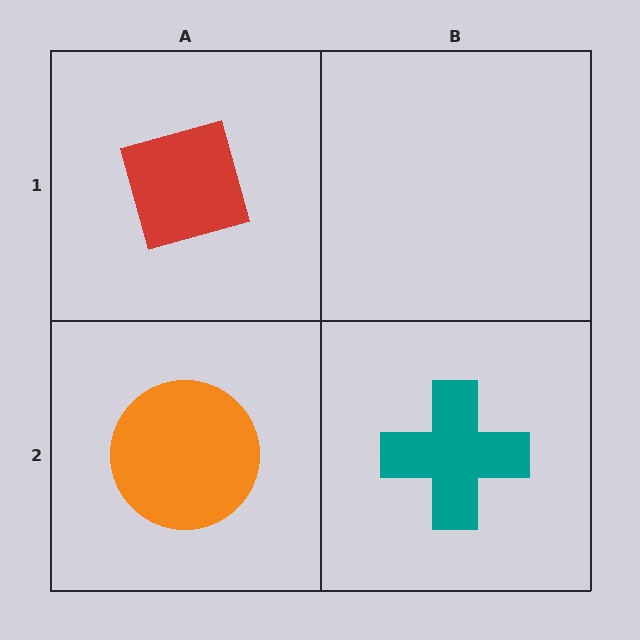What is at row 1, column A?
A red diamond.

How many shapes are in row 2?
2 shapes.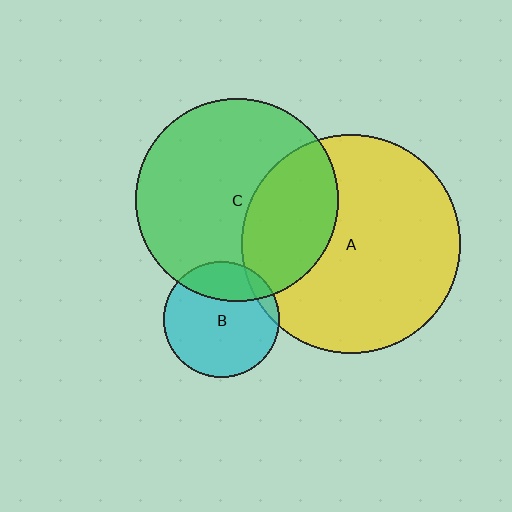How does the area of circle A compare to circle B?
Approximately 3.5 times.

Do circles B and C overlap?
Yes.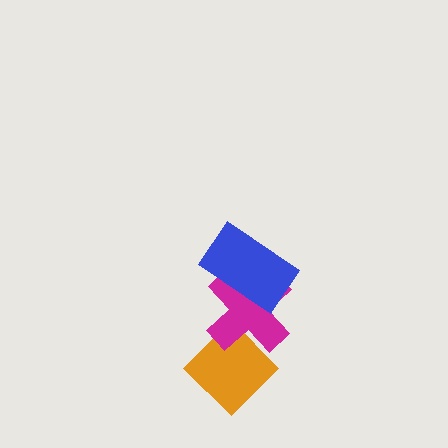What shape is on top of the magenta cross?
The blue rectangle is on top of the magenta cross.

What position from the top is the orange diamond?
The orange diamond is 3rd from the top.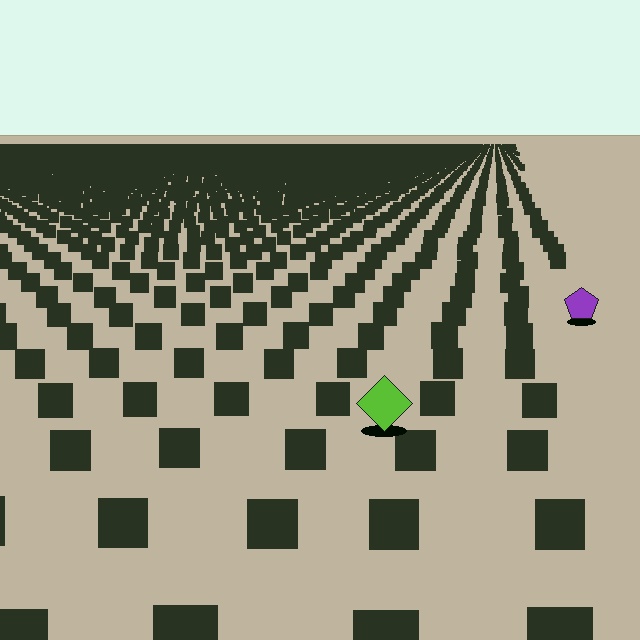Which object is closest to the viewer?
The lime diamond is closest. The texture marks near it are larger and more spread out.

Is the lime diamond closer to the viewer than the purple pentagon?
Yes. The lime diamond is closer — you can tell from the texture gradient: the ground texture is coarser near it.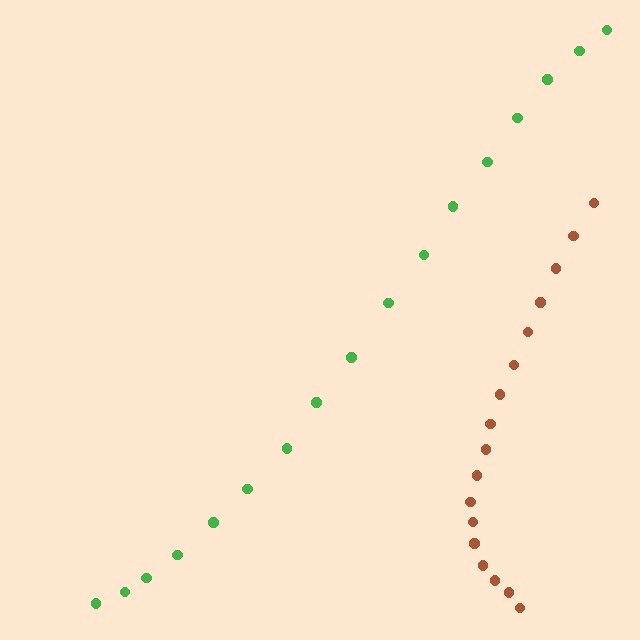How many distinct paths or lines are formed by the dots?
There are 2 distinct paths.